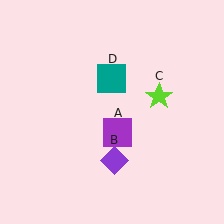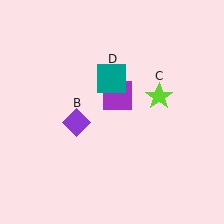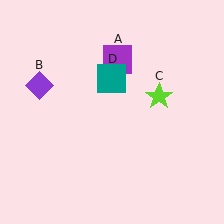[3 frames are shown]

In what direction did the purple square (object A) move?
The purple square (object A) moved up.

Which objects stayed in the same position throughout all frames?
Lime star (object C) and teal square (object D) remained stationary.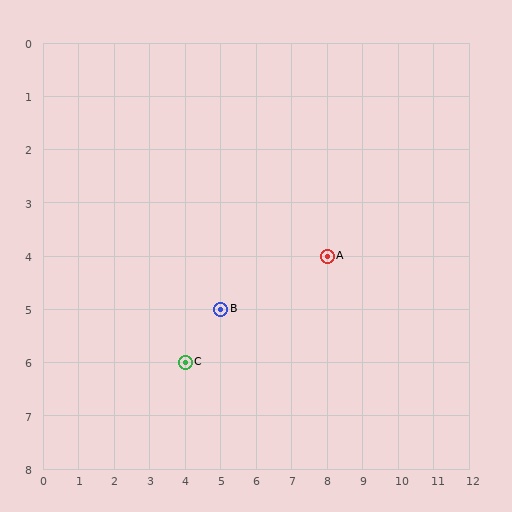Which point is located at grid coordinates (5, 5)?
Point B is at (5, 5).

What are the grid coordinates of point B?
Point B is at grid coordinates (5, 5).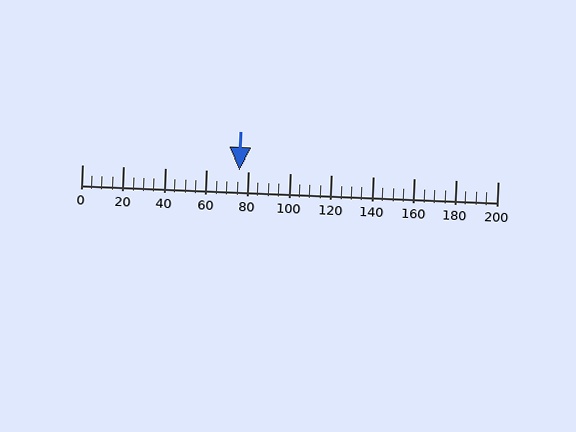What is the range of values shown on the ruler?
The ruler shows values from 0 to 200.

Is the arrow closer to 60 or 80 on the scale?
The arrow is closer to 80.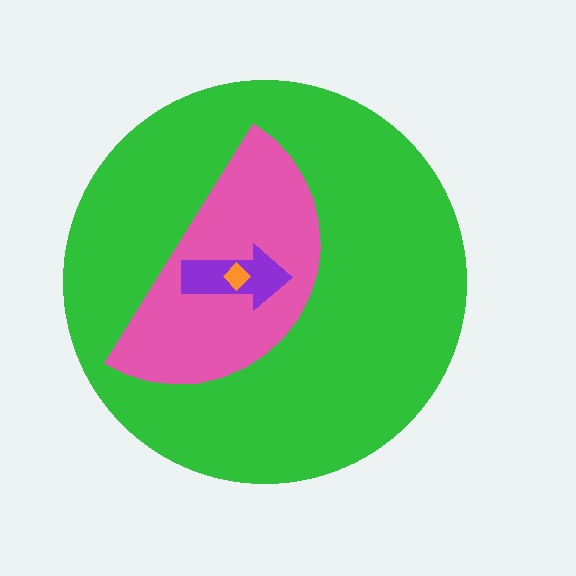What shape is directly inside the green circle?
The pink semicircle.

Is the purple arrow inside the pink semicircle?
Yes.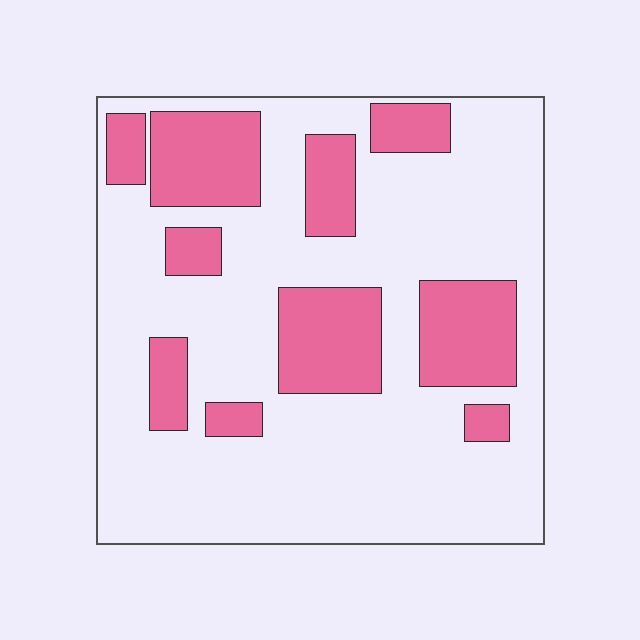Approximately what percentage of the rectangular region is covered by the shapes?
Approximately 25%.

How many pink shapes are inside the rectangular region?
10.